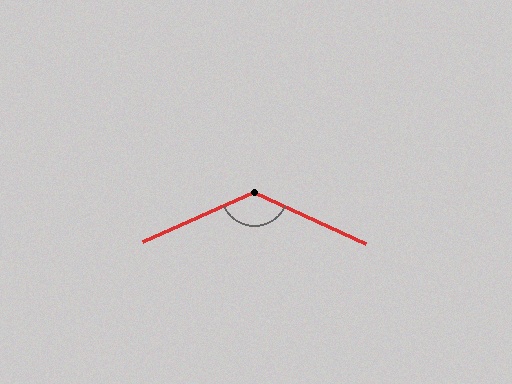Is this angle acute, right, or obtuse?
It is obtuse.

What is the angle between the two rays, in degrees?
Approximately 131 degrees.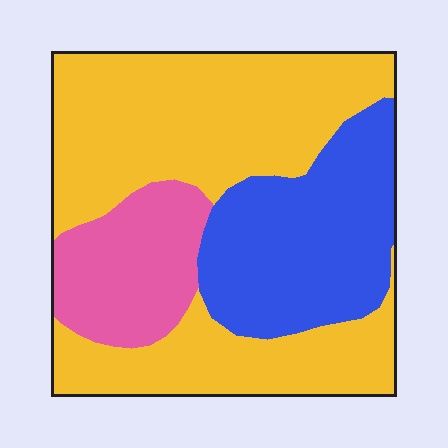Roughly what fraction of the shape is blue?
Blue covers 27% of the shape.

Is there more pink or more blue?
Blue.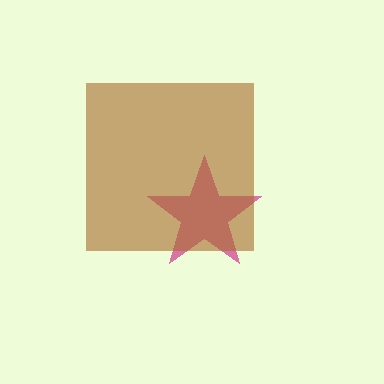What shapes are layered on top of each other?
The layered shapes are: a magenta star, a brown square.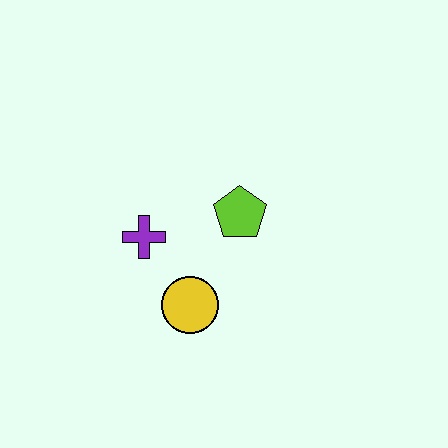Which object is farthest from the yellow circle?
The lime pentagon is farthest from the yellow circle.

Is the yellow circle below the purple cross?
Yes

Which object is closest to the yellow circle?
The purple cross is closest to the yellow circle.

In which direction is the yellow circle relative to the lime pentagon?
The yellow circle is below the lime pentagon.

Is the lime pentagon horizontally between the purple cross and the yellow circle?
No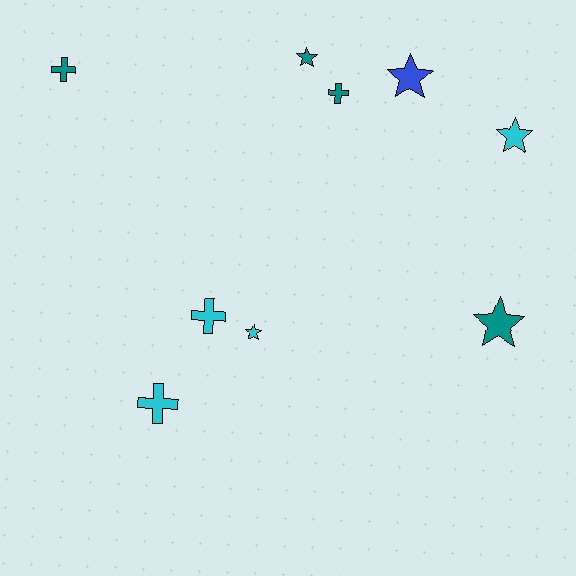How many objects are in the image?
There are 9 objects.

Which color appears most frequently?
Teal, with 4 objects.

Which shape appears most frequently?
Star, with 5 objects.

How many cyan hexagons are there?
There are no cyan hexagons.